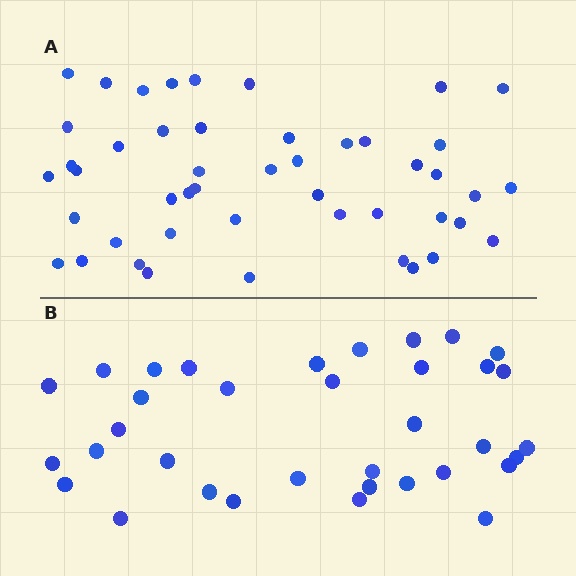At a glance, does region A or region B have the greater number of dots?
Region A (the top region) has more dots.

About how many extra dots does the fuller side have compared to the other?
Region A has roughly 12 or so more dots than region B.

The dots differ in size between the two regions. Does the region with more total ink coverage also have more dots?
No. Region B has more total ink coverage because its dots are larger, but region A actually contains more individual dots. Total area can be misleading — the number of items is what matters here.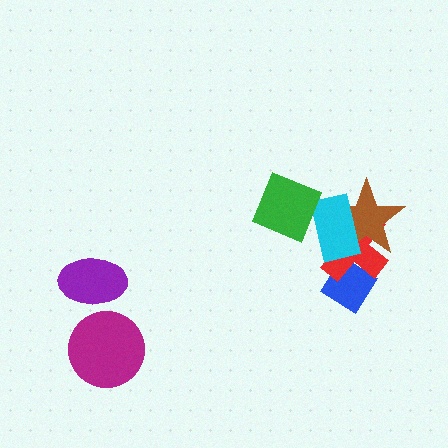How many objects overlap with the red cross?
3 objects overlap with the red cross.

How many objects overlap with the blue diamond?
1 object overlaps with the blue diamond.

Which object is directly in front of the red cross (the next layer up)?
The brown star is directly in front of the red cross.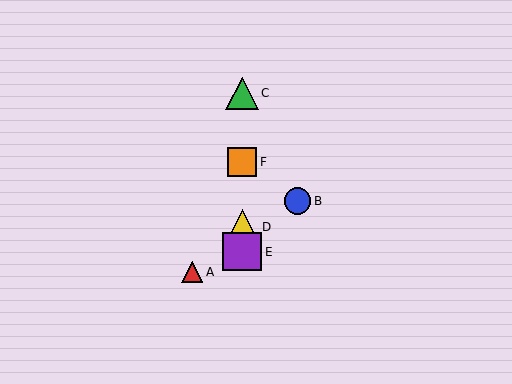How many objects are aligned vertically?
4 objects (C, D, E, F) are aligned vertically.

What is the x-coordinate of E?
Object E is at x≈242.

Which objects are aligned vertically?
Objects C, D, E, F are aligned vertically.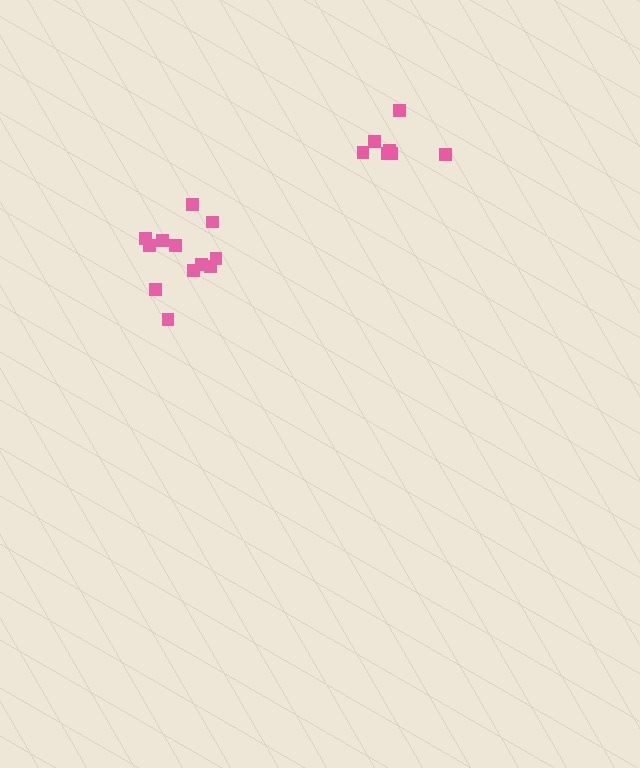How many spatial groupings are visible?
There are 2 spatial groupings.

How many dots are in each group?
Group 1: 12 dots, Group 2: 7 dots (19 total).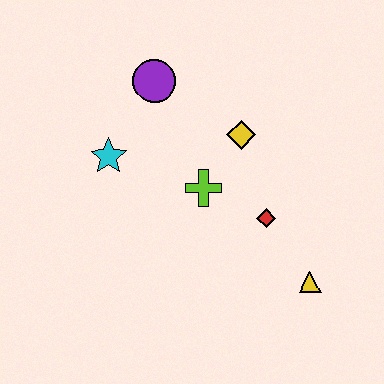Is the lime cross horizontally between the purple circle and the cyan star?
No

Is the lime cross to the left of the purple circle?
No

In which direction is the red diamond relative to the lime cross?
The red diamond is to the right of the lime cross.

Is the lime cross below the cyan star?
Yes